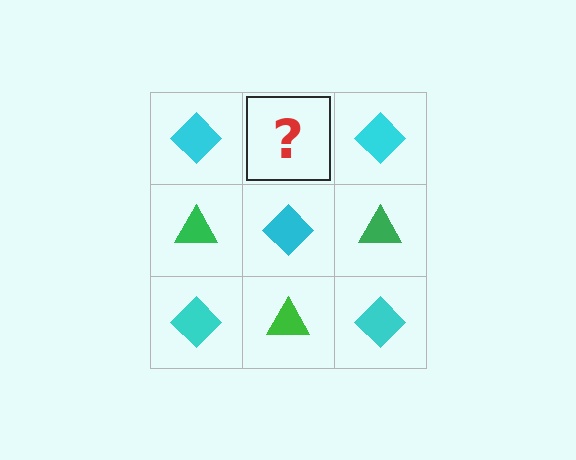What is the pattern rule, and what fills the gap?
The rule is that it alternates cyan diamond and green triangle in a checkerboard pattern. The gap should be filled with a green triangle.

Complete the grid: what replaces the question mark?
The question mark should be replaced with a green triangle.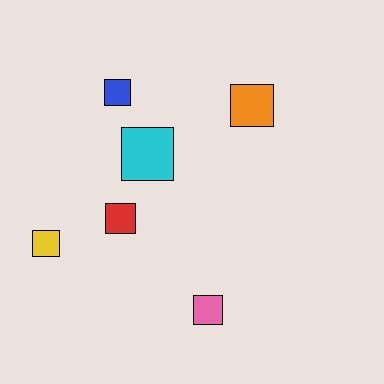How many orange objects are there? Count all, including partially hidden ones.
There is 1 orange object.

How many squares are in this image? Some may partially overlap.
There are 6 squares.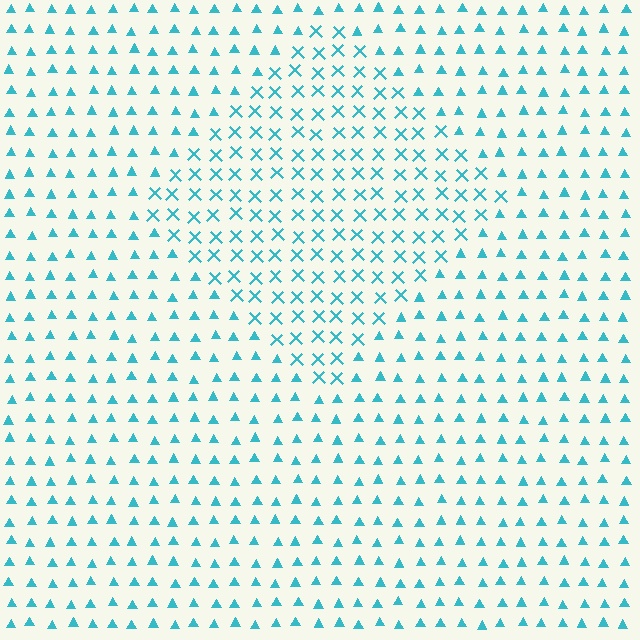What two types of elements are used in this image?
The image uses X marks inside the diamond region and triangles outside it.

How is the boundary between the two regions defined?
The boundary is defined by a change in element shape: X marks inside vs. triangles outside. All elements share the same color and spacing.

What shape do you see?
I see a diamond.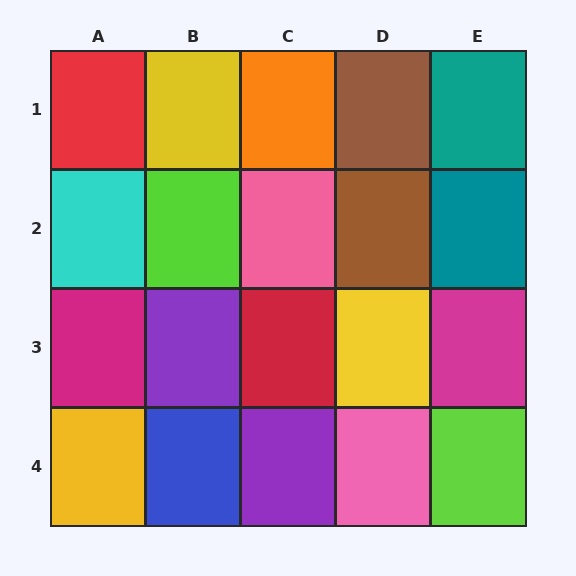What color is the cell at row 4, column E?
Lime.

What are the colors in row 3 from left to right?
Magenta, purple, red, yellow, magenta.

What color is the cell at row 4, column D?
Pink.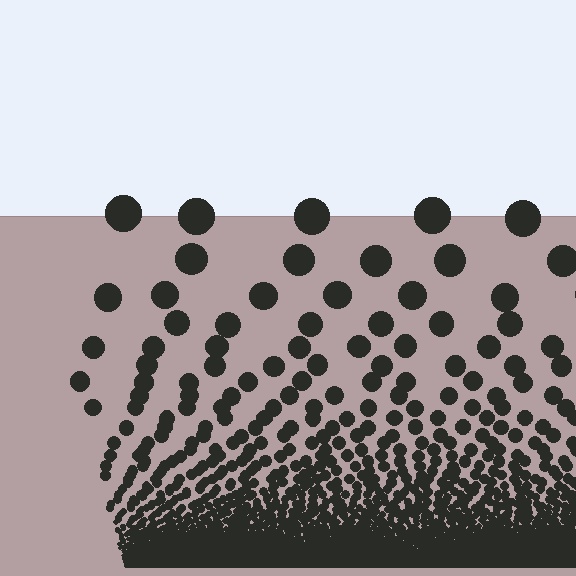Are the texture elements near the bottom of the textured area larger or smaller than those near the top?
Smaller. The gradient is inverted — elements near the bottom are smaller and denser.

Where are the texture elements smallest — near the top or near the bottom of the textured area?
Near the bottom.